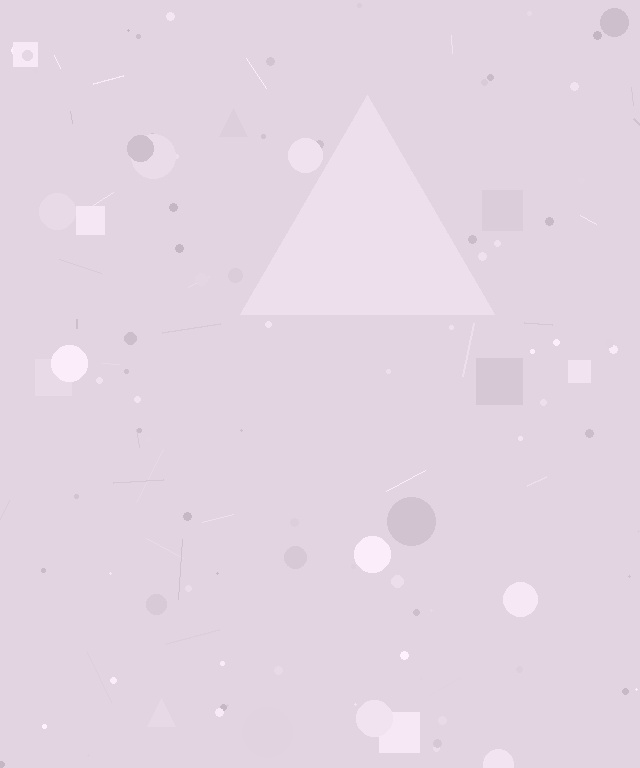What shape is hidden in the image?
A triangle is hidden in the image.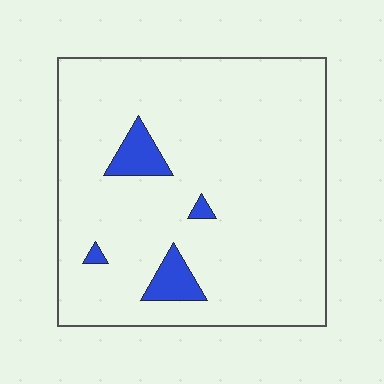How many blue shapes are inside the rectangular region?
4.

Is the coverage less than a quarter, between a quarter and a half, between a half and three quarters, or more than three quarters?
Less than a quarter.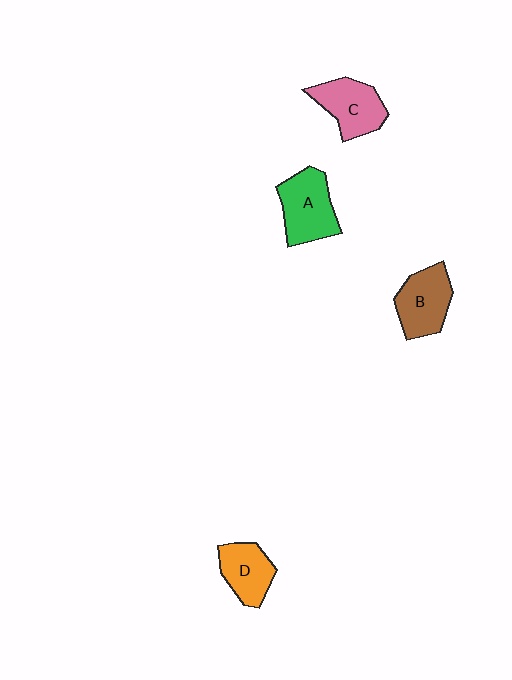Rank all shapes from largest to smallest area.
From largest to smallest: A (green), B (brown), C (pink), D (orange).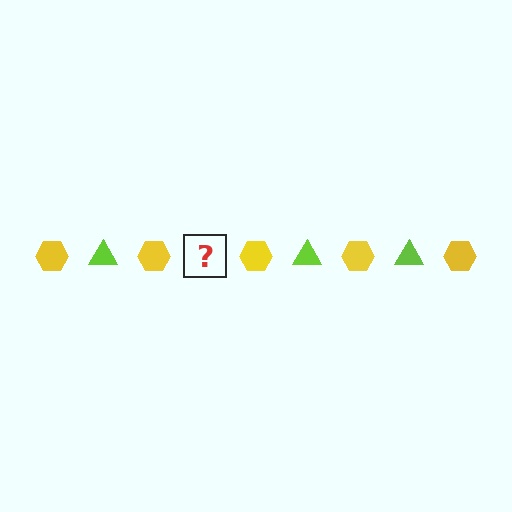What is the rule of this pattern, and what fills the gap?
The rule is that the pattern alternates between yellow hexagon and lime triangle. The gap should be filled with a lime triangle.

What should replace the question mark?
The question mark should be replaced with a lime triangle.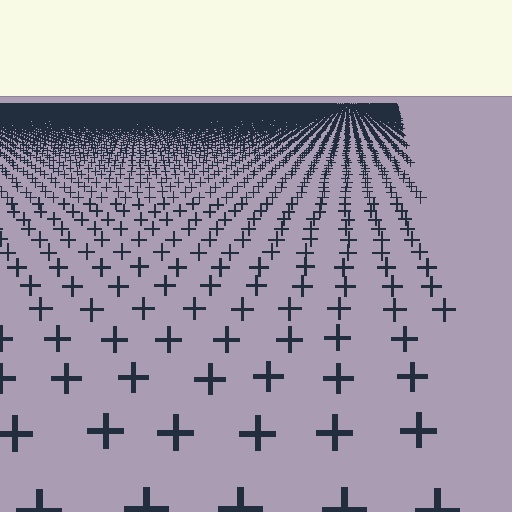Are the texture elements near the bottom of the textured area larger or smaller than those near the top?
Larger. Near the bottom, elements are closer to the viewer and appear at a bigger on-screen size.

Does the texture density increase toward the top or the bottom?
Density increases toward the top.